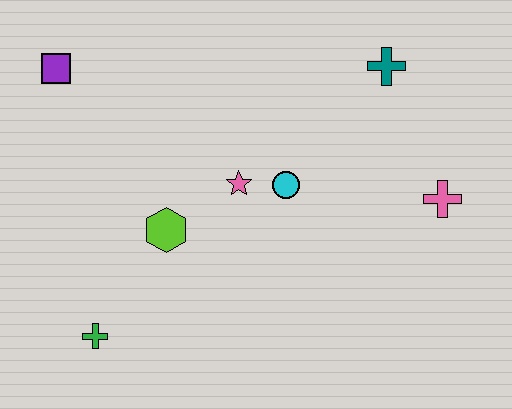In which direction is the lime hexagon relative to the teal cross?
The lime hexagon is to the left of the teal cross.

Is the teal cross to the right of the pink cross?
No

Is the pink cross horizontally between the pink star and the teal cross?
No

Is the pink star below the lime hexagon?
No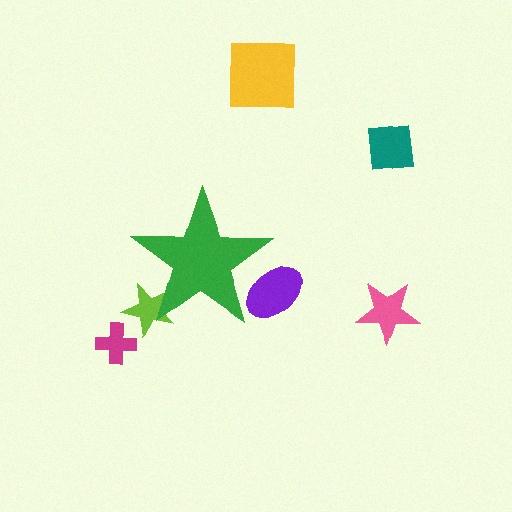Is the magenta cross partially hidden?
No, the magenta cross is fully visible.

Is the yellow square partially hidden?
No, the yellow square is fully visible.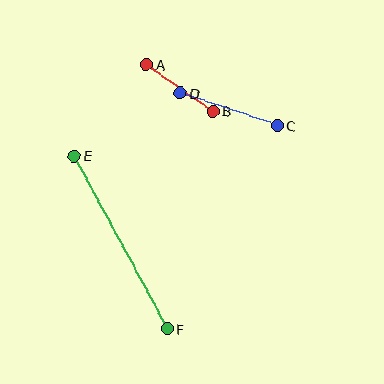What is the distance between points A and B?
The distance is approximately 81 pixels.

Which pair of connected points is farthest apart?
Points E and F are farthest apart.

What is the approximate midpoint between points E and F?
The midpoint is at approximately (121, 242) pixels.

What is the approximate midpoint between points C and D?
The midpoint is at approximately (229, 109) pixels.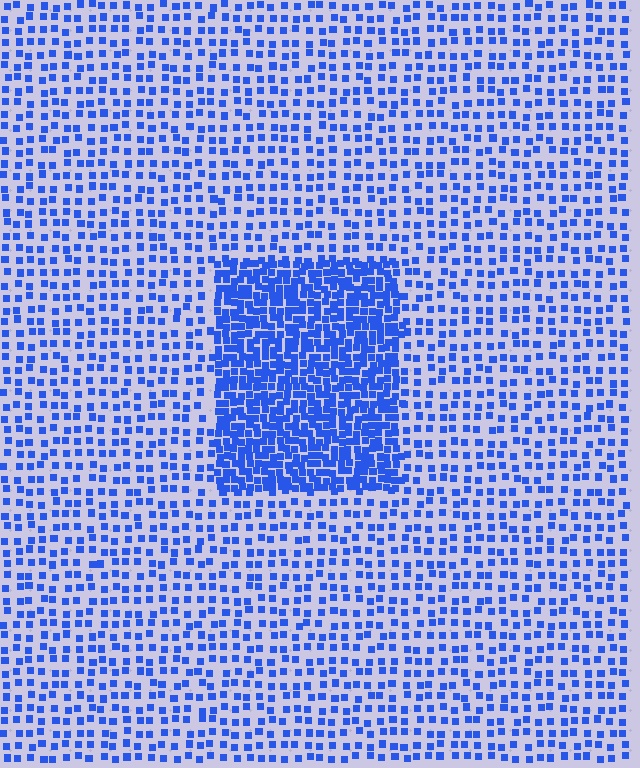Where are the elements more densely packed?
The elements are more densely packed inside the rectangle boundary.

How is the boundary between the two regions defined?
The boundary is defined by a change in element density (approximately 2.5x ratio). All elements are the same color, size, and shape.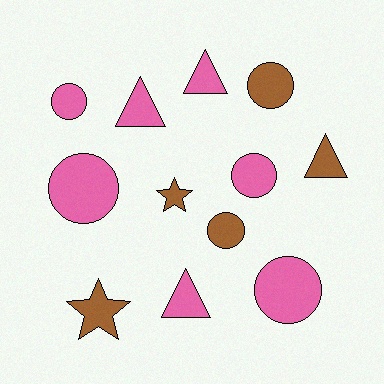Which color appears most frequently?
Pink, with 7 objects.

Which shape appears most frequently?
Circle, with 6 objects.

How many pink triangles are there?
There are 3 pink triangles.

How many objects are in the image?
There are 12 objects.